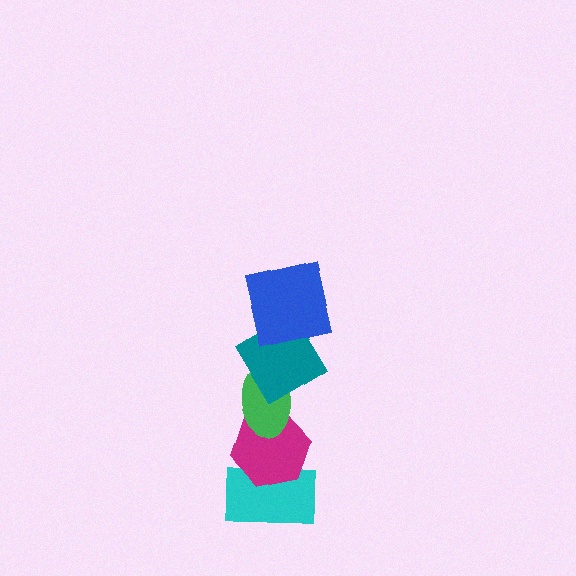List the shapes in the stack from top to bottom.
From top to bottom: the blue square, the teal diamond, the green ellipse, the magenta hexagon, the cyan rectangle.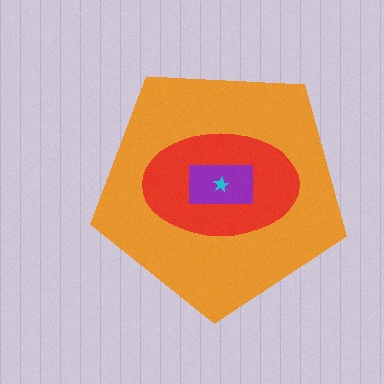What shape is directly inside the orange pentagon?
The red ellipse.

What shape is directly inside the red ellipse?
The purple rectangle.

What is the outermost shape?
The orange pentagon.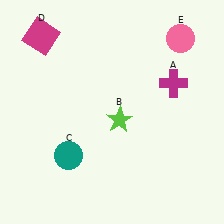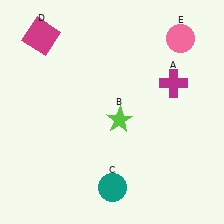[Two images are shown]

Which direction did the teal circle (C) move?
The teal circle (C) moved right.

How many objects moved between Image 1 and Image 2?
1 object moved between the two images.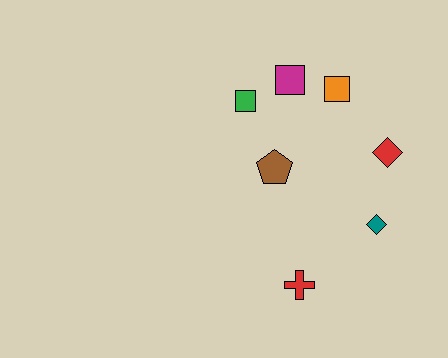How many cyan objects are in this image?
There are no cyan objects.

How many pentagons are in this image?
There is 1 pentagon.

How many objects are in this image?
There are 7 objects.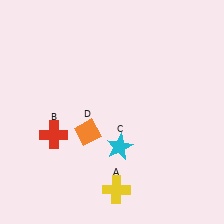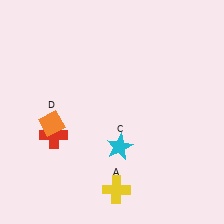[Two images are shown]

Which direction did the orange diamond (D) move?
The orange diamond (D) moved left.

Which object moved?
The orange diamond (D) moved left.